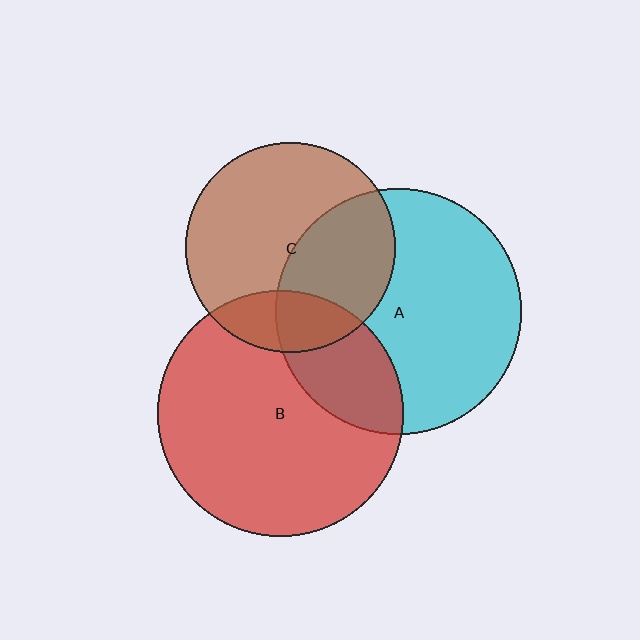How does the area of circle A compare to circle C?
Approximately 1.4 times.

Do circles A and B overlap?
Yes.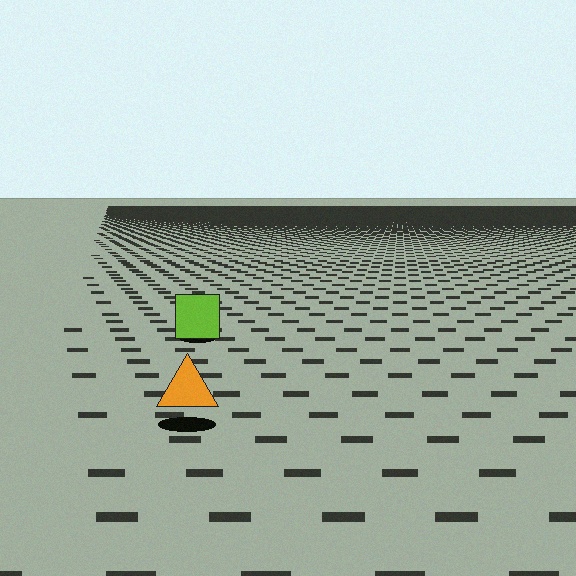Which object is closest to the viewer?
The orange triangle is closest. The texture marks near it are larger and more spread out.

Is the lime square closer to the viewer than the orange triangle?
No. The orange triangle is closer — you can tell from the texture gradient: the ground texture is coarser near it.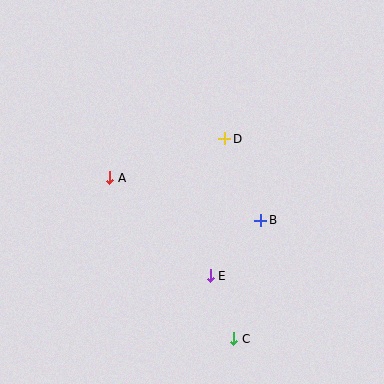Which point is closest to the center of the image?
Point D at (225, 139) is closest to the center.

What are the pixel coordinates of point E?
Point E is at (210, 276).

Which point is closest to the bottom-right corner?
Point C is closest to the bottom-right corner.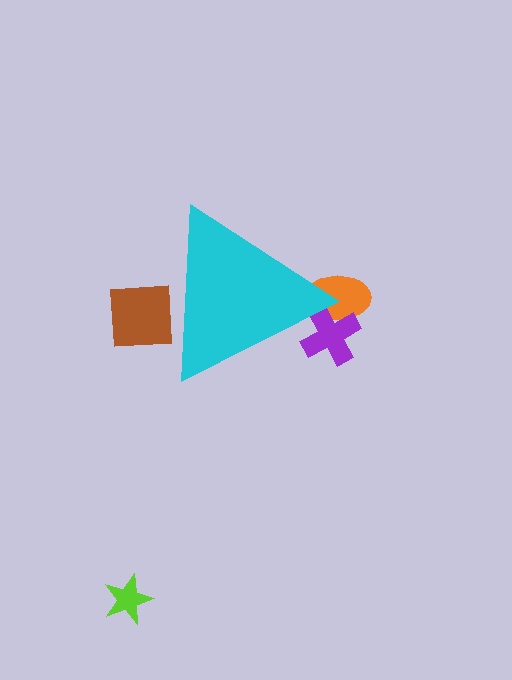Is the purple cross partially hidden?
Yes, the purple cross is partially hidden behind the cyan triangle.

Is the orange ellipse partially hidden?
Yes, the orange ellipse is partially hidden behind the cyan triangle.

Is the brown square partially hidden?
Yes, the brown square is partially hidden behind the cyan triangle.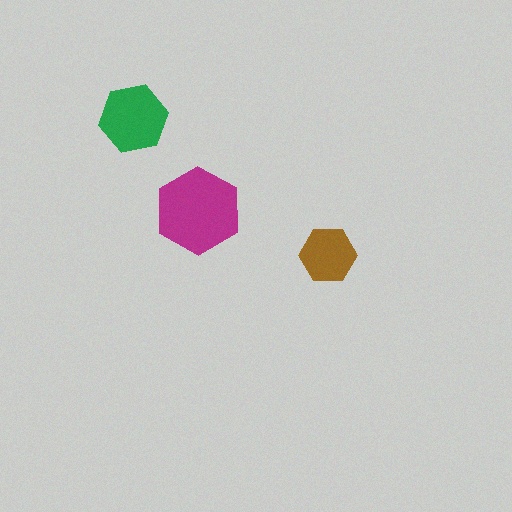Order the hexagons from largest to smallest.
the magenta one, the green one, the brown one.